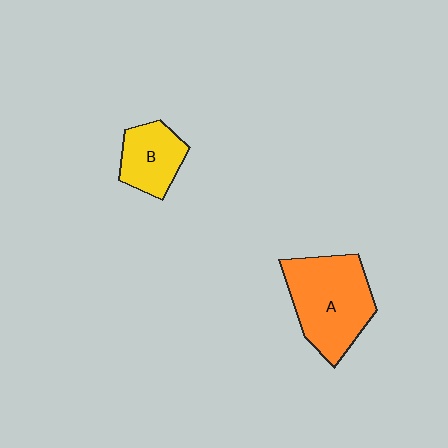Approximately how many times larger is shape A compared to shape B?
Approximately 1.8 times.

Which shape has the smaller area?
Shape B (yellow).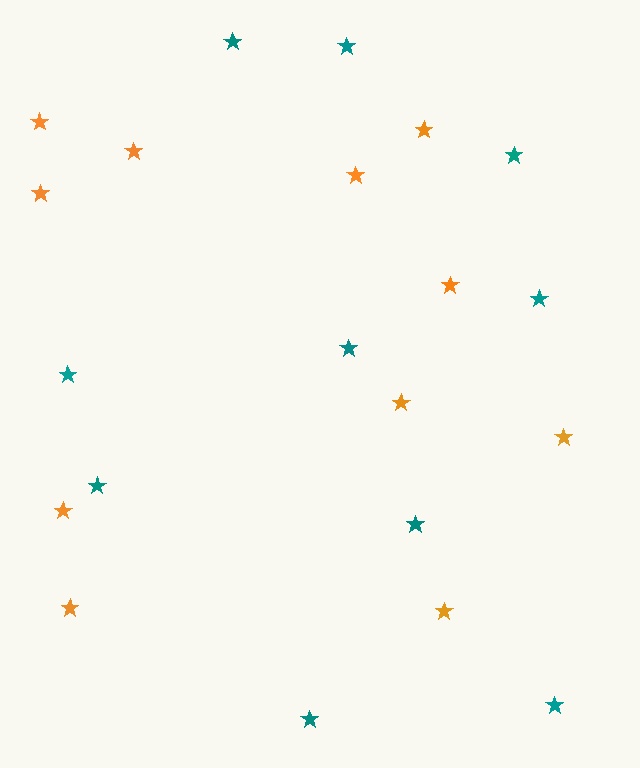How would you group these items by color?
There are 2 groups: one group of orange stars (11) and one group of teal stars (10).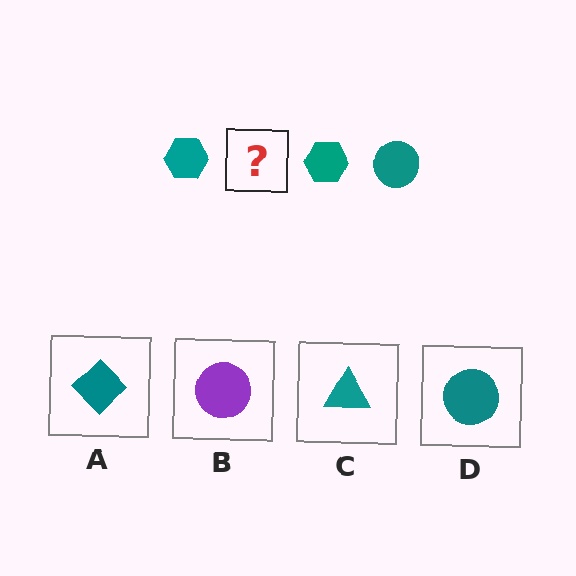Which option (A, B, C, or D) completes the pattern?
D.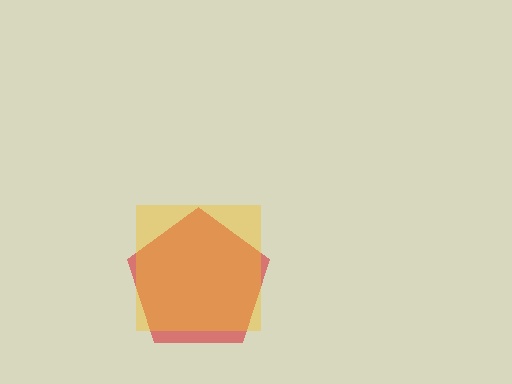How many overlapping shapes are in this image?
There are 2 overlapping shapes in the image.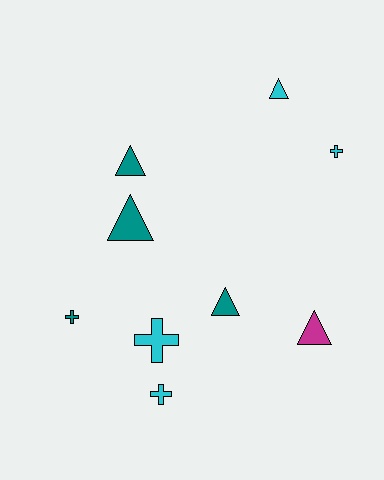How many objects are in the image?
There are 9 objects.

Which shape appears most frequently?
Triangle, with 5 objects.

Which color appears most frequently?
Cyan, with 4 objects.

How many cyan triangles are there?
There is 1 cyan triangle.